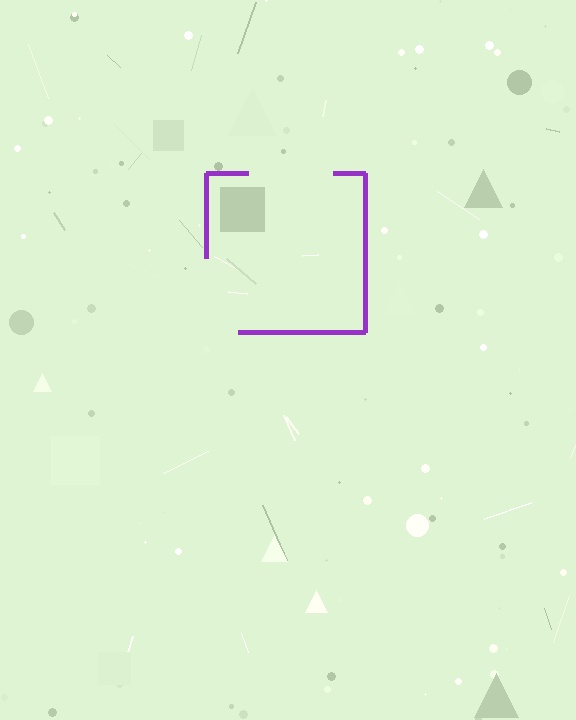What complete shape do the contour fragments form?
The contour fragments form a square.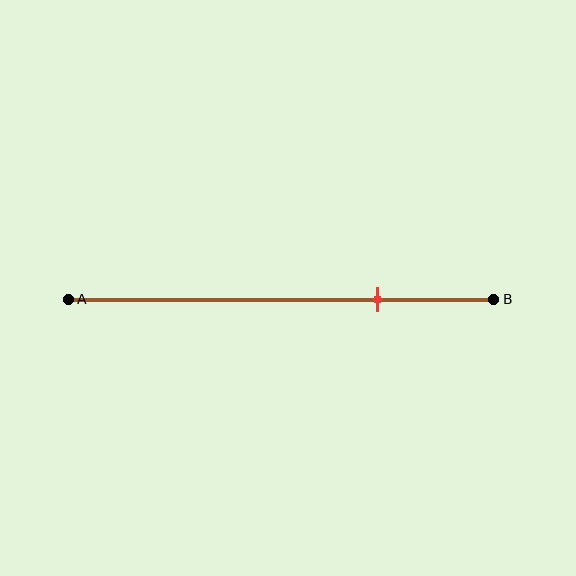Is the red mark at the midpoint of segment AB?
No, the mark is at about 75% from A, not at the 50% midpoint.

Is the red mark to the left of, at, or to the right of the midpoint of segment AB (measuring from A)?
The red mark is to the right of the midpoint of segment AB.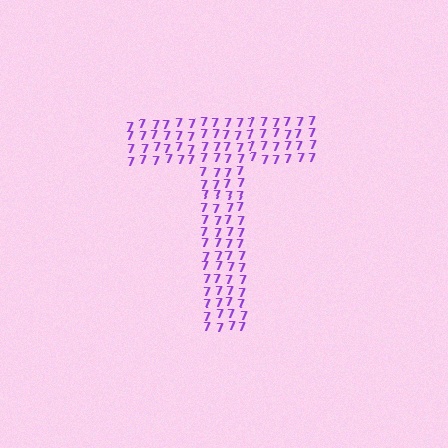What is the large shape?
The large shape is the letter T.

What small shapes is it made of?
It is made of small digit 7's.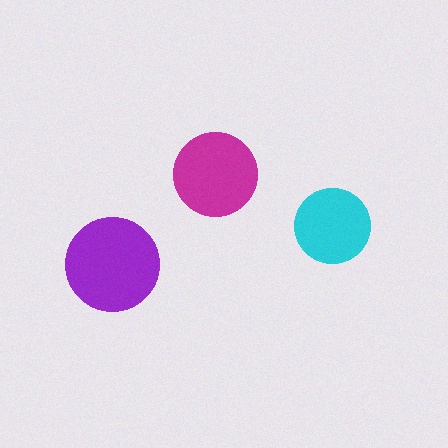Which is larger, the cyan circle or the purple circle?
The purple one.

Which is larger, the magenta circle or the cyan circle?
The magenta one.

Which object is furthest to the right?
The cyan circle is rightmost.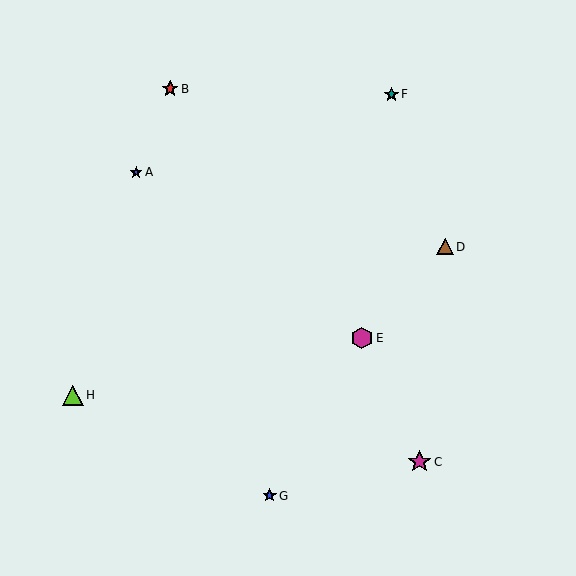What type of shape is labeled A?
Shape A is a blue star.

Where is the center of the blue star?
The center of the blue star is at (270, 496).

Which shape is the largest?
The magenta star (labeled C) is the largest.